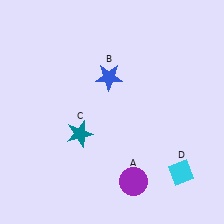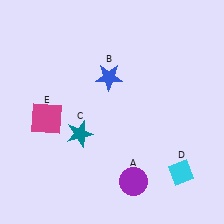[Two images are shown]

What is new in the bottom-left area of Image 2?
A magenta square (E) was added in the bottom-left area of Image 2.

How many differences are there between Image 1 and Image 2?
There is 1 difference between the two images.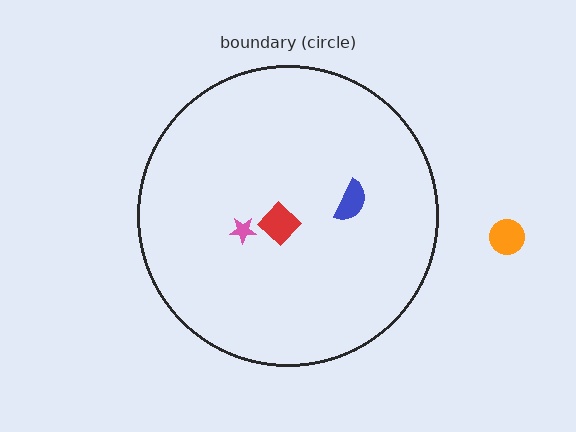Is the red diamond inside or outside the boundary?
Inside.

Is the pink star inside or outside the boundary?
Inside.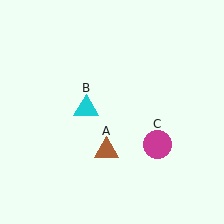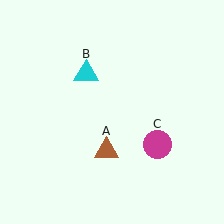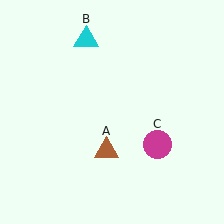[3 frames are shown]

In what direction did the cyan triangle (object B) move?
The cyan triangle (object B) moved up.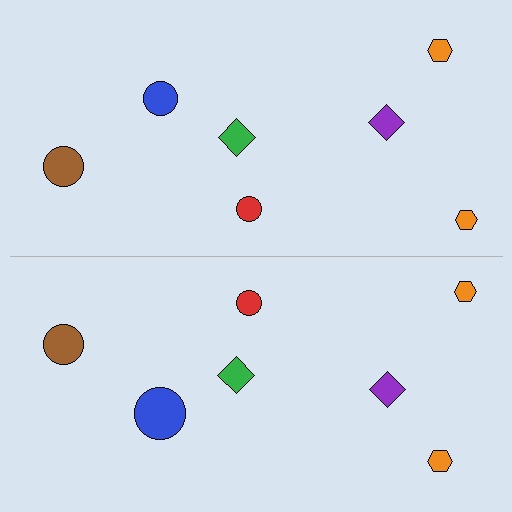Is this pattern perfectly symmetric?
No, the pattern is not perfectly symmetric. The blue circle on the bottom side has a different size than its mirror counterpart.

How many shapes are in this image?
There are 14 shapes in this image.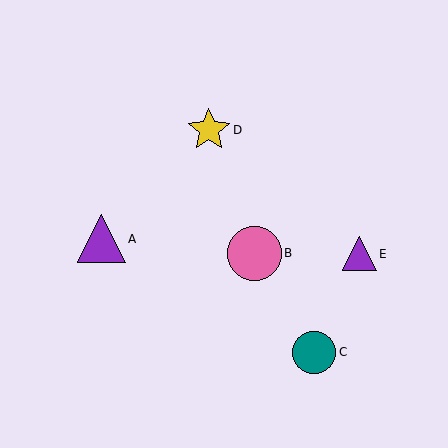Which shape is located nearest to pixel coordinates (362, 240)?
The purple triangle (labeled E) at (360, 254) is nearest to that location.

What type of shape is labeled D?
Shape D is a yellow star.